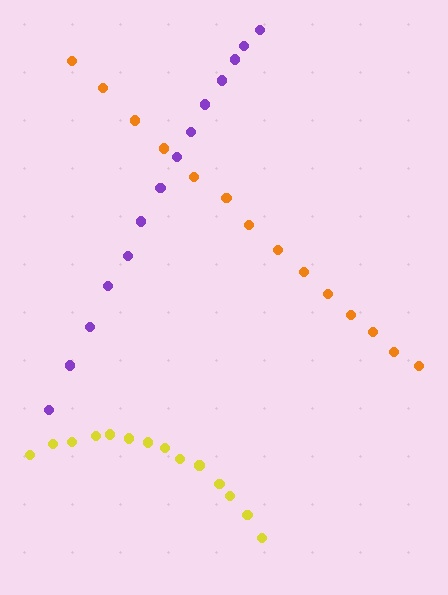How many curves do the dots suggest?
There are 3 distinct paths.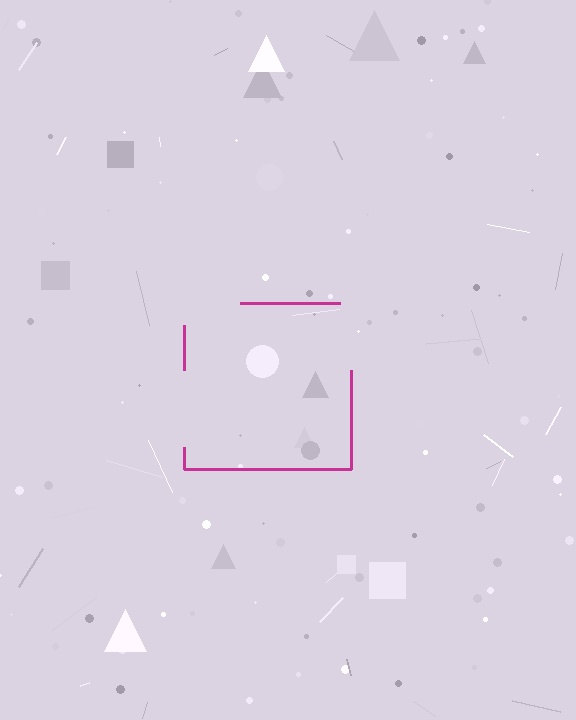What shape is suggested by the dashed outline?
The dashed outline suggests a square.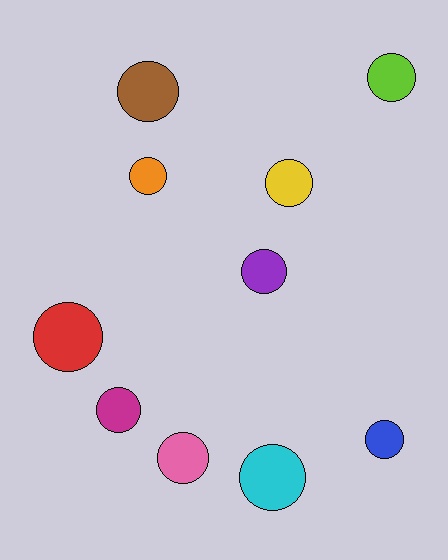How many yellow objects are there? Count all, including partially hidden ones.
There is 1 yellow object.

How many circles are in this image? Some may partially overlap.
There are 10 circles.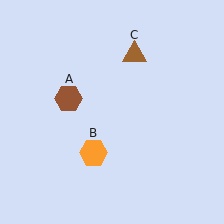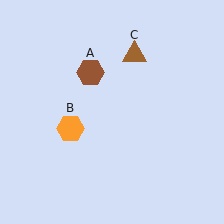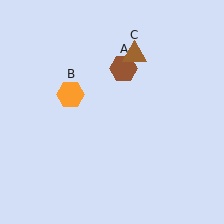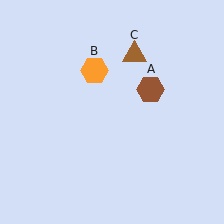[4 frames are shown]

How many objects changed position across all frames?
2 objects changed position: brown hexagon (object A), orange hexagon (object B).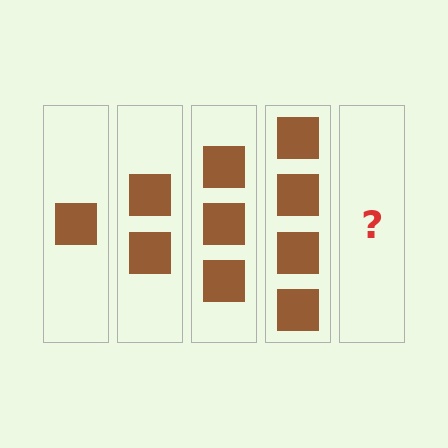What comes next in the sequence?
The next element should be 5 squares.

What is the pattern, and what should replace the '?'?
The pattern is that each step adds one more square. The '?' should be 5 squares.